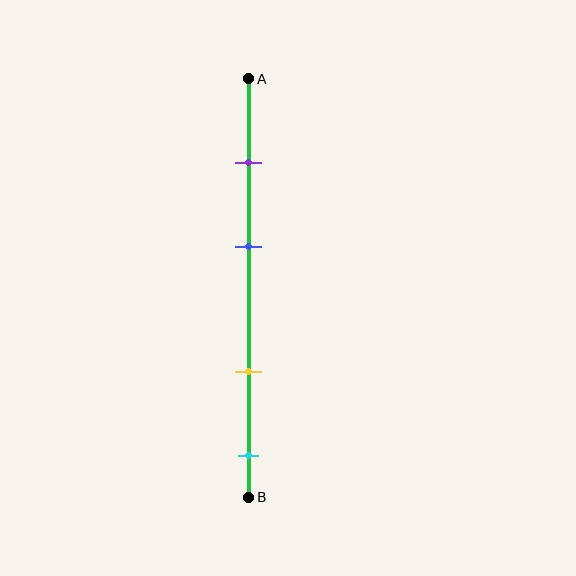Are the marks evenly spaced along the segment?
No, the marks are not evenly spaced.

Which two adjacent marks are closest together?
The purple and blue marks are the closest adjacent pair.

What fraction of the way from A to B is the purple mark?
The purple mark is approximately 20% (0.2) of the way from A to B.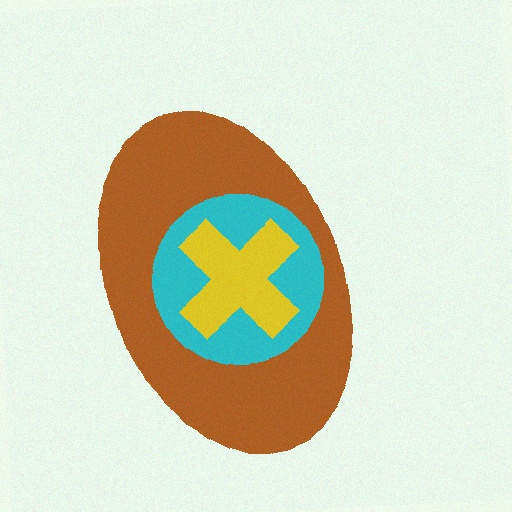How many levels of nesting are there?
3.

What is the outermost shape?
The brown ellipse.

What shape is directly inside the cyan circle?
The yellow cross.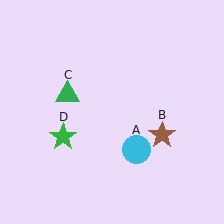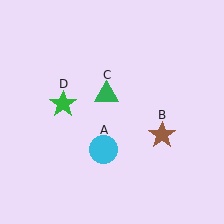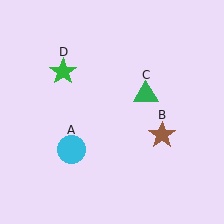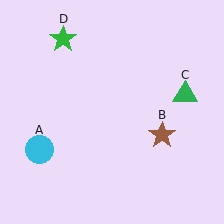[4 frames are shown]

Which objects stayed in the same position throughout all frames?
Brown star (object B) remained stationary.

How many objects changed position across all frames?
3 objects changed position: cyan circle (object A), green triangle (object C), green star (object D).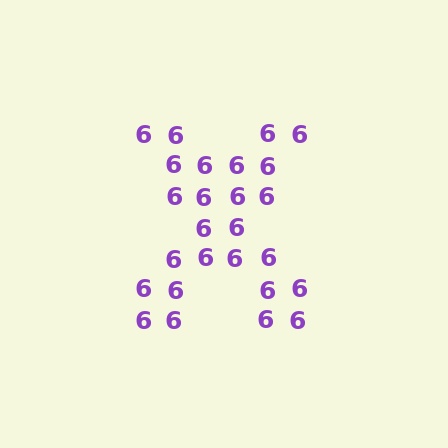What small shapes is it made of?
It is made of small digit 6's.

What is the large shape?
The large shape is the letter X.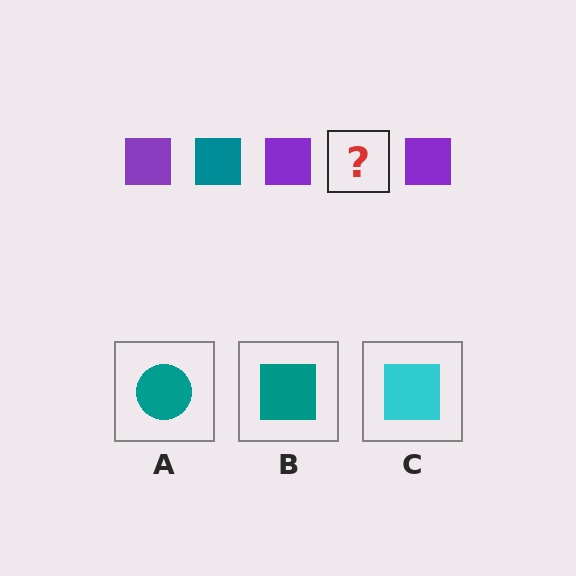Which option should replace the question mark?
Option B.